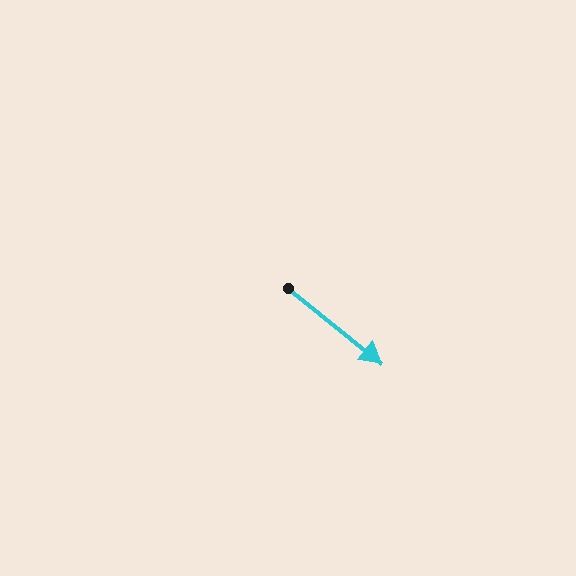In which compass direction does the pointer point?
Southeast.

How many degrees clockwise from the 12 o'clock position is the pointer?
Approximately 129 degrees.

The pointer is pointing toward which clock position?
Roughly 4 o'clock.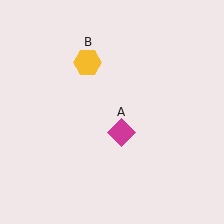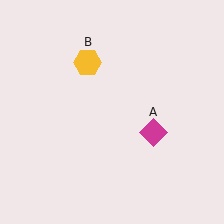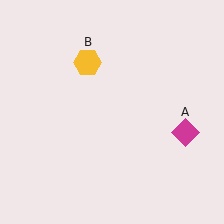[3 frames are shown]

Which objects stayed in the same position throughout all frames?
Yellow hexagon (object B) remained stationary.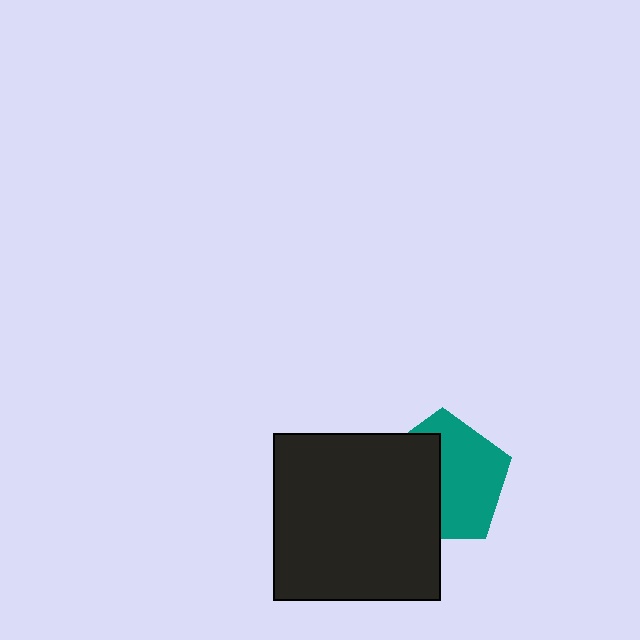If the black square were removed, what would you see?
You would see the complete teal pentagon.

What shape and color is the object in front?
The object in front is a black square.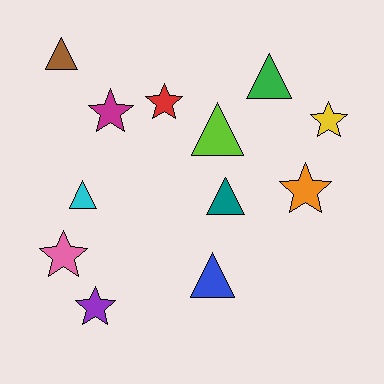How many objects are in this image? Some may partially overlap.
There are 12 objects.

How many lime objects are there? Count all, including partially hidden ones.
There is 1 lime object.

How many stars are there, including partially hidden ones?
There are 6 stars.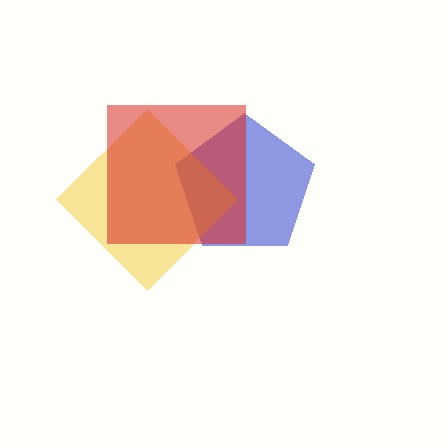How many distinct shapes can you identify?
There are 3 distinct shapes: a blue pentagon, a yellow diamond, a red square.